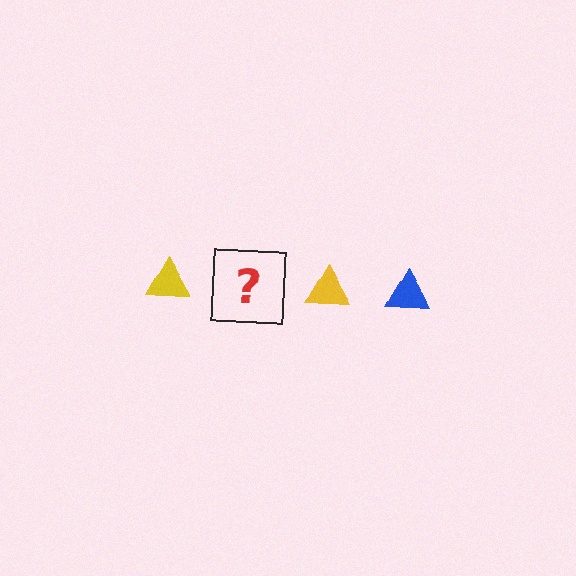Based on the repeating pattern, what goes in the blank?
The blank should be a blue triangle.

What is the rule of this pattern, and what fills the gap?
The rule is that the pattern cycles through yellow, blue triangles. The gap should be filled with a blue triangle.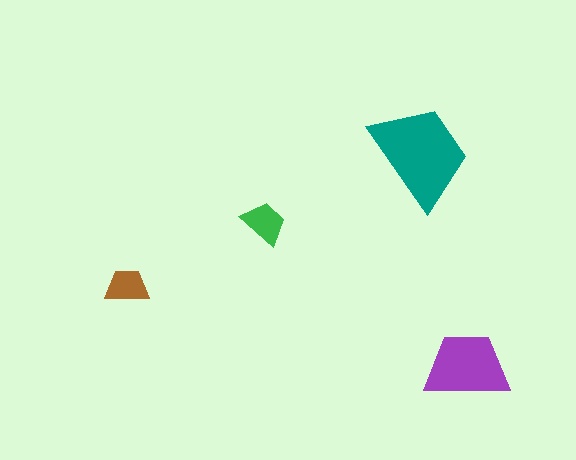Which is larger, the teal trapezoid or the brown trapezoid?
The teal one.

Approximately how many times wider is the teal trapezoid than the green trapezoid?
About 2.5 times wider.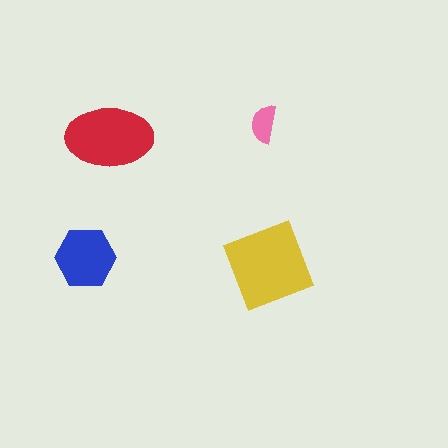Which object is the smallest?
The pink semicircle.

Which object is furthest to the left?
The blue hexagon is leftmost.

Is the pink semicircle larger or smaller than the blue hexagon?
Smaller.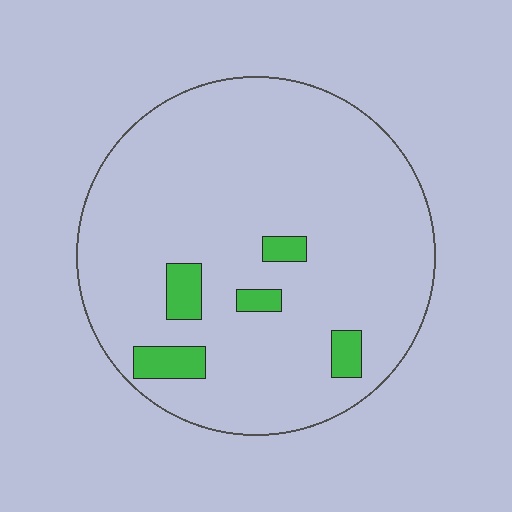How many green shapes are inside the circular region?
5.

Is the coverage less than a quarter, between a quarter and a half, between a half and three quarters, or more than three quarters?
Less than a quarter.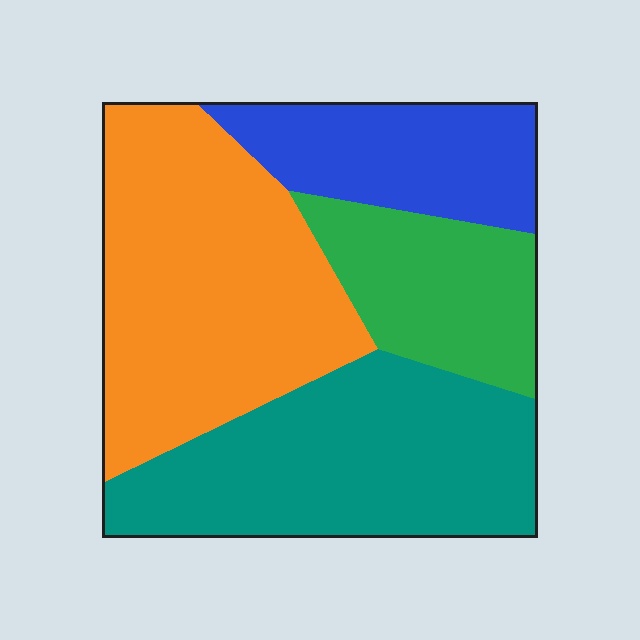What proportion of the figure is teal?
Teal takes up about one third (1/3) of the figure.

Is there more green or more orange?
Orange.